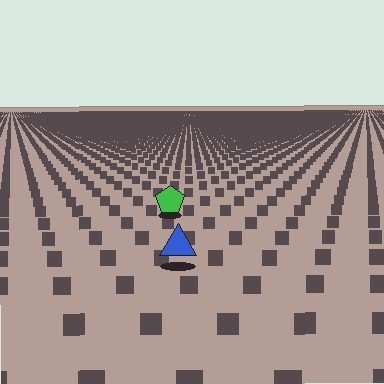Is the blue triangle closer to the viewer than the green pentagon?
Yes. The blue triangle is closer — you can tell from the texture gradient: the ground texture is coarser near it.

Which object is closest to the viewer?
The blue triangle is closest. The texture marks near it are larger and more spread out.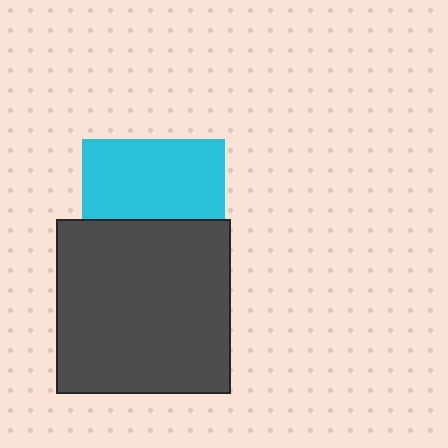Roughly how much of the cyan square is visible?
About half of it is visible (roughly 56%).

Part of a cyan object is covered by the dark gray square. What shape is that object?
It is a square.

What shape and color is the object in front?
The object in front is a dark gray square.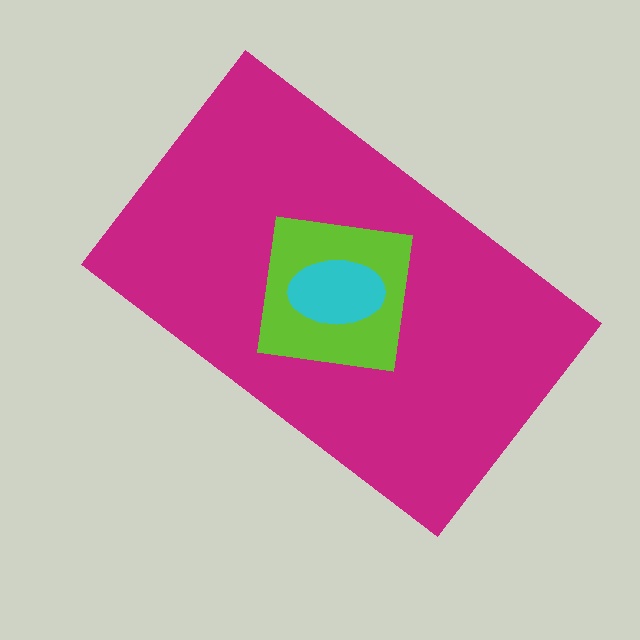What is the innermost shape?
The cyan ellipse.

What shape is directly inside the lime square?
The cyan ellipse.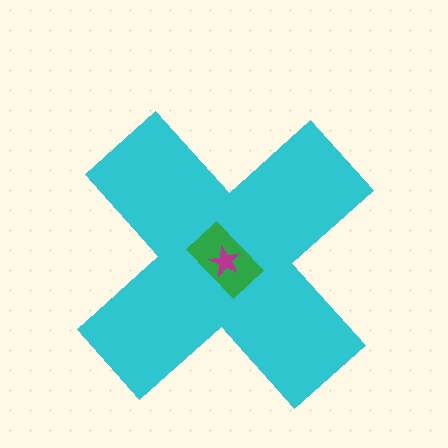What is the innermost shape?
The magenta star.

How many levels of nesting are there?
3.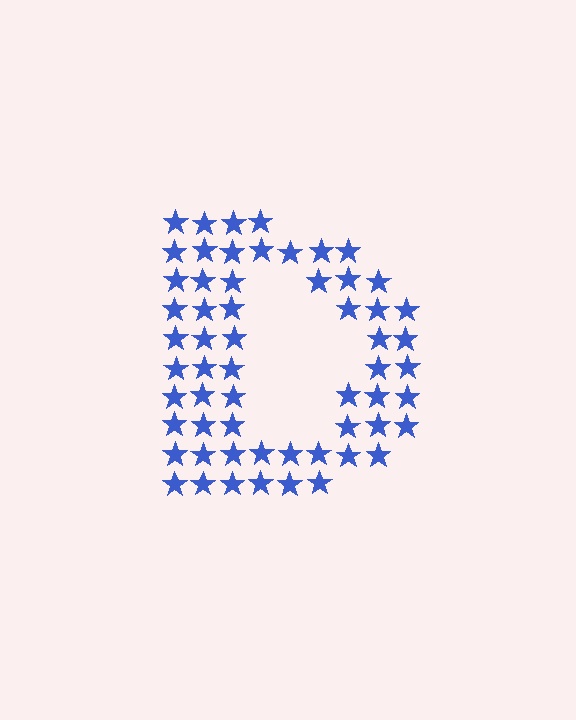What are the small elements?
The small elements are stars.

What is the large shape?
The large shape is the letter D.